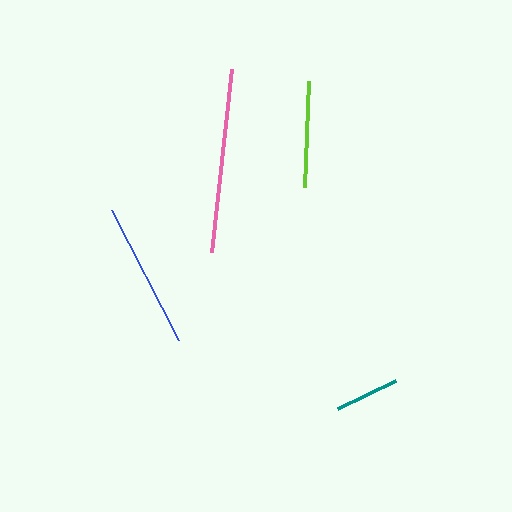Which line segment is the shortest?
The teal line is the shortest at approximately 65 pixels.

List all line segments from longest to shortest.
From longest to shortest: pink, blue, lime, teal.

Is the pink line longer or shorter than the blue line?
The pink line is longer than the blue line.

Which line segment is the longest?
The pink line is the longest at approximately 184 pixels.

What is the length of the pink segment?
The pink segment is approximately 184 pixels long.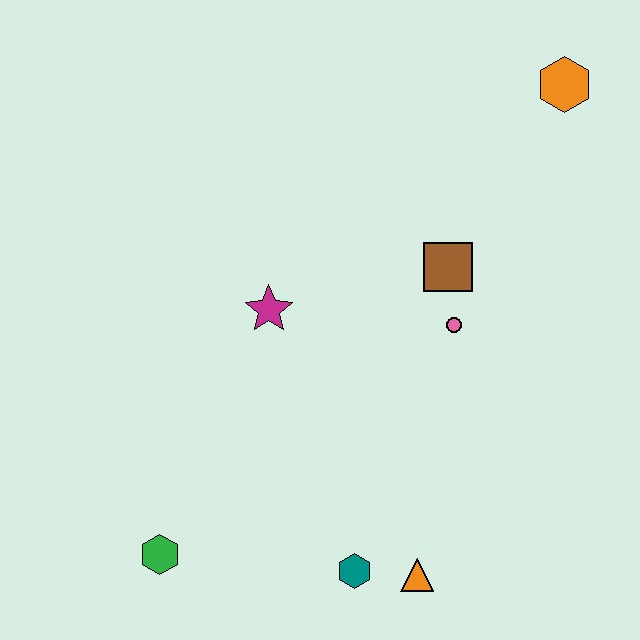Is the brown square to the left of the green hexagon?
No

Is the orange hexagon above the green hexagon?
Yes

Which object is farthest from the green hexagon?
The orange hexagon is farthest from the green hexagon.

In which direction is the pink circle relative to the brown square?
The pink circle is below the brown square.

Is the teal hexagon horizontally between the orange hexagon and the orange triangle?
No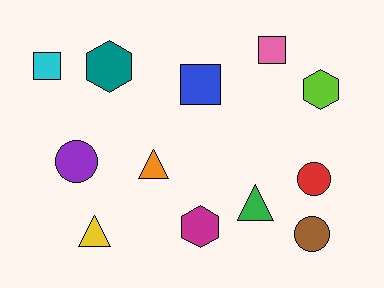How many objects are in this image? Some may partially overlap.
There are 12 objects.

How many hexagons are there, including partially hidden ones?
There are 3 hexagons.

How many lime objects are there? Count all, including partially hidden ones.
There is 1 lime object.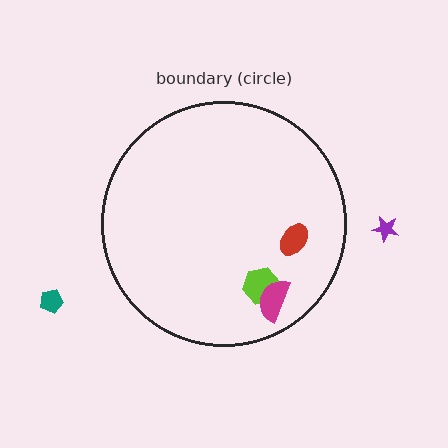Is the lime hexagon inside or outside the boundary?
Inside.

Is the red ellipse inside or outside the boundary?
Inside.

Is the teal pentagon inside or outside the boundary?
Outside.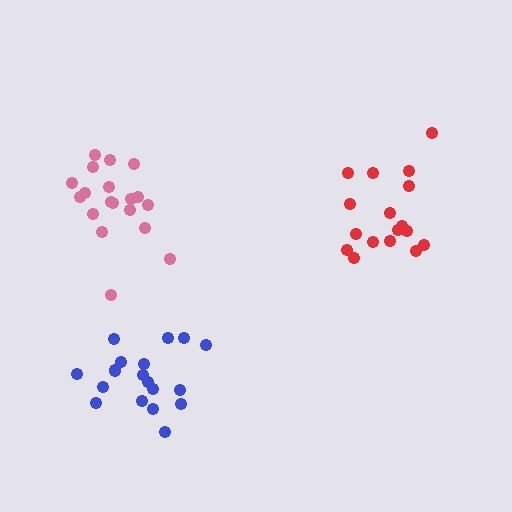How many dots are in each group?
Group 1: 17 dots, Group 2: 19 dots, Group 3: 19 dots (55 total).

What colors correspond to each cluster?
The clusters are colored: red, blue, pink.